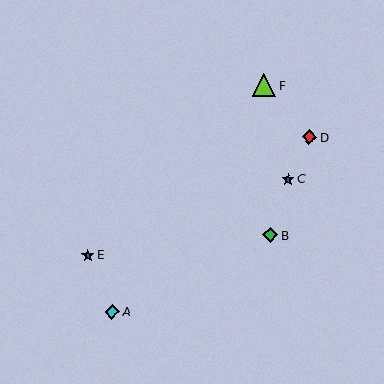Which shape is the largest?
The lime triangle (labeled F) is the largest.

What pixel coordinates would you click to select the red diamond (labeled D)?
Click at (309, 137) to select the red diamond D.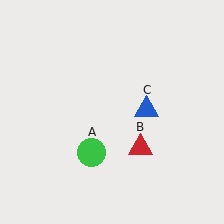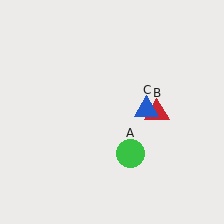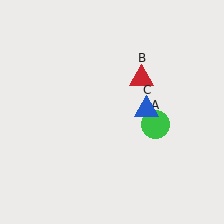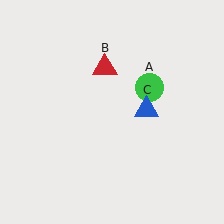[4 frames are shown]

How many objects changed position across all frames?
2 objects changed position: green circle (object A), red triangle (object B).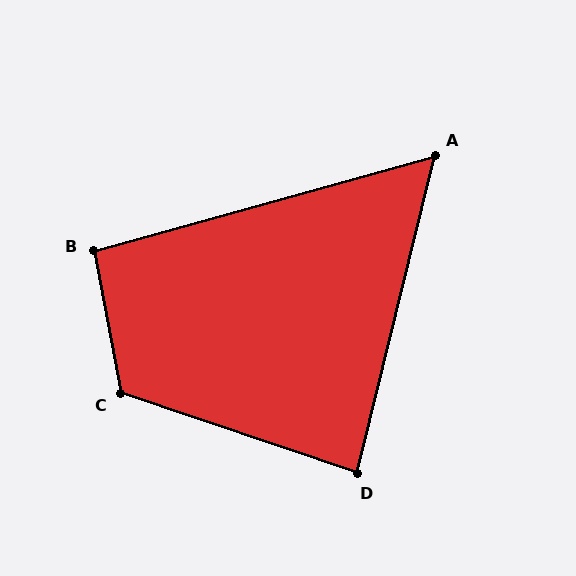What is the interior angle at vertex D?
Approximately 85 degrees (approximately right).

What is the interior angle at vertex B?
Approximately 95 degrees (approximately right).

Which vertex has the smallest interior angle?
A, at approximately 61 degrees.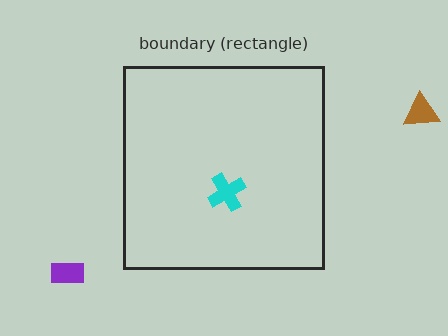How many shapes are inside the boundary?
1 inside, 2 outside.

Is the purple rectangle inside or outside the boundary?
Outside.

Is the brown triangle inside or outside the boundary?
Outside.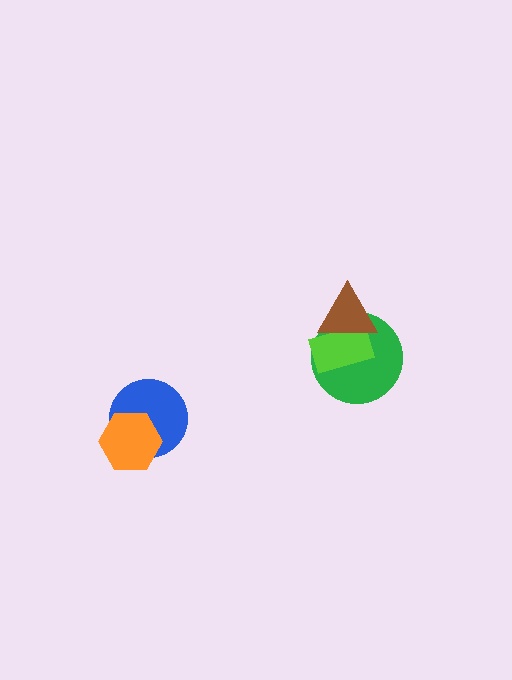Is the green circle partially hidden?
Yes, it is partially covered by another shape.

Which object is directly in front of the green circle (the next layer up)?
The lime rectangle is directly in front of the green circle.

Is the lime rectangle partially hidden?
Yes, it is partially covered by another shape.